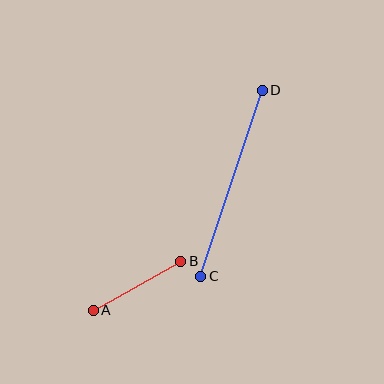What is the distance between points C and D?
The distance is approximately 196 pixels.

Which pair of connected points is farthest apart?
Points C and D are farthest apart.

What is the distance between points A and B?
The distance is approximately 101 pixels.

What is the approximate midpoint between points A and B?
The midpoint is at approximately (137, 286) pixels.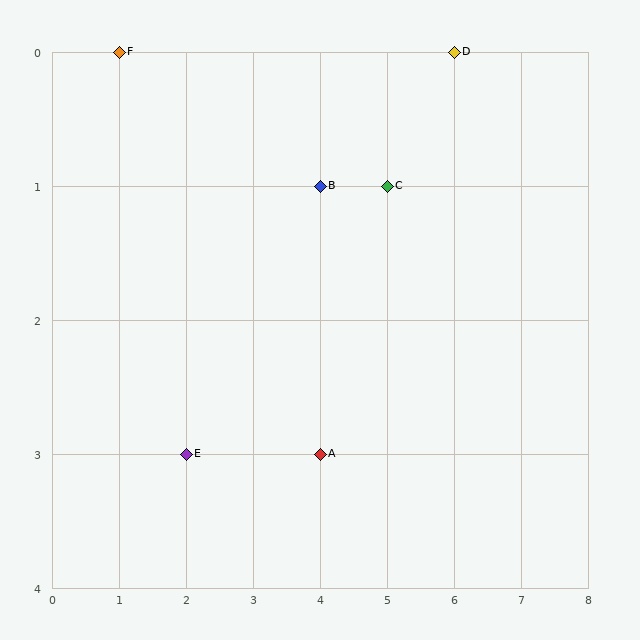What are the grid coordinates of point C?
Point C is at grid coordinates (5, 1).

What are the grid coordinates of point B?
Point B is at grid coordinates (4, 1).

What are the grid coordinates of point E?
Point E is at grid coordinates (2, 3).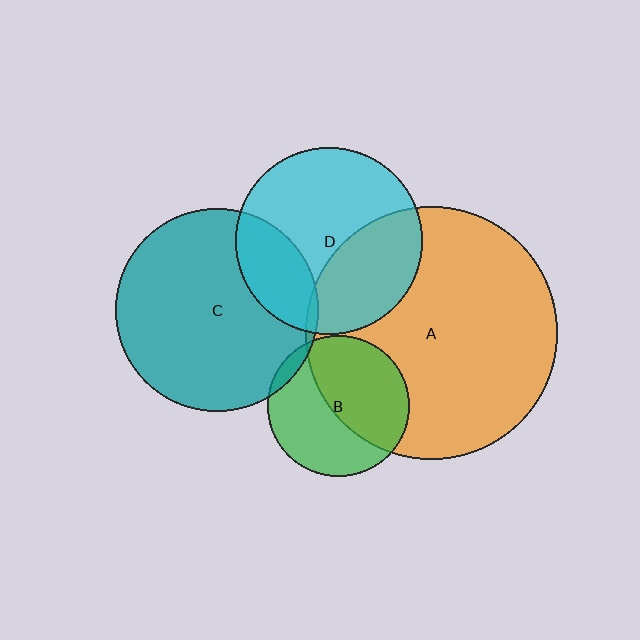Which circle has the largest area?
Circle A (orange).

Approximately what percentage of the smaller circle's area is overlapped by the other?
Approximately 5%.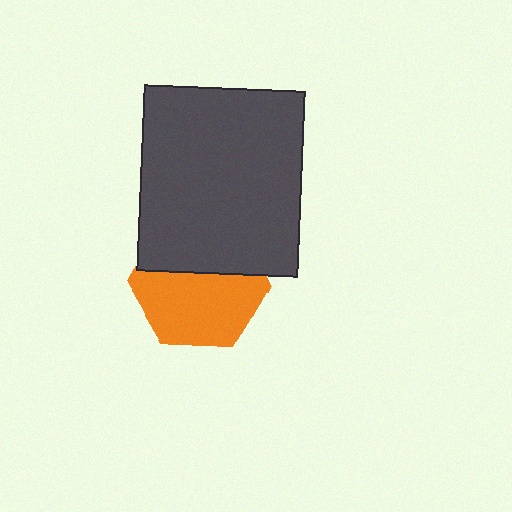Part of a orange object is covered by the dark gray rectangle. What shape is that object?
It is a hexagon.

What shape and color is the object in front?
The object in front is a dark gray rectangle.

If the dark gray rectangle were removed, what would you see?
You would see the complete orange hexagon.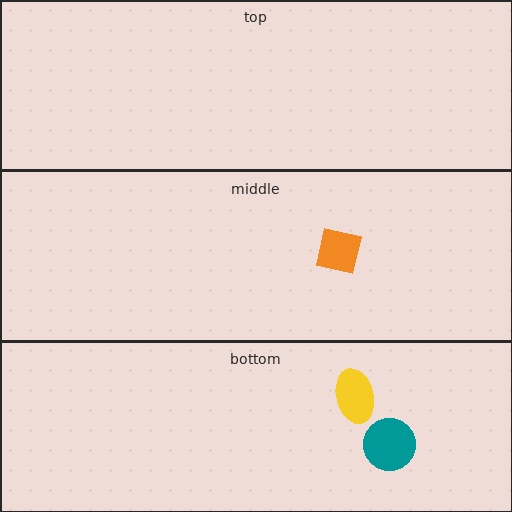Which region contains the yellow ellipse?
The bottom region.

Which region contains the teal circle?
The bottom region.